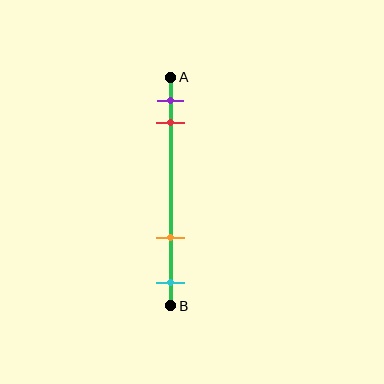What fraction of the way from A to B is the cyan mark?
The cyan mark is approximately 90% (0.9) of the way from A to B.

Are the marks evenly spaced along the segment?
No, the marks are not evenly spaced.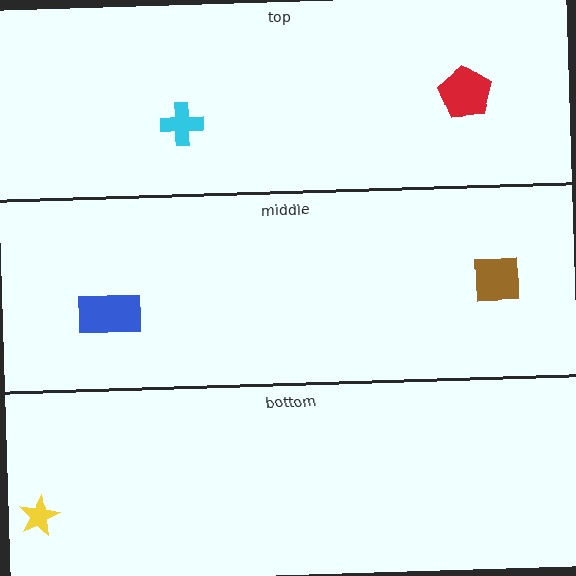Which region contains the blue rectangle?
The middle region.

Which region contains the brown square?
The middle region.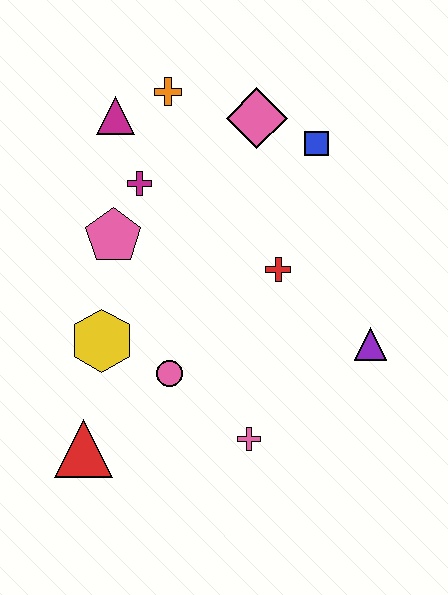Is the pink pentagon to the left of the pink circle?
Yes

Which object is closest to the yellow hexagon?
The pink circle is closest to the yellow hexagon.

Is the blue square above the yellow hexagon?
Yes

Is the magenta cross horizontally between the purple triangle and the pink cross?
No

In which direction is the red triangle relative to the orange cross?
The red triangle is below the orange cross.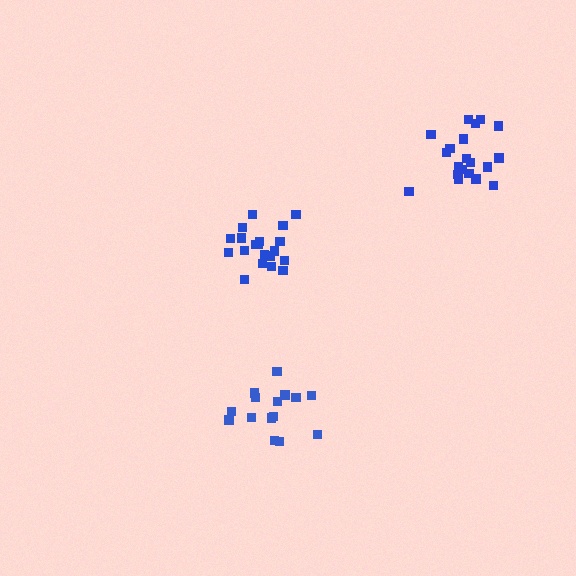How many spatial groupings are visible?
There are 3 spatial groupings.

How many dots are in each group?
Group 1: 15 dots, Group 2: 20 dots, Group 3: 20 dots (55 total).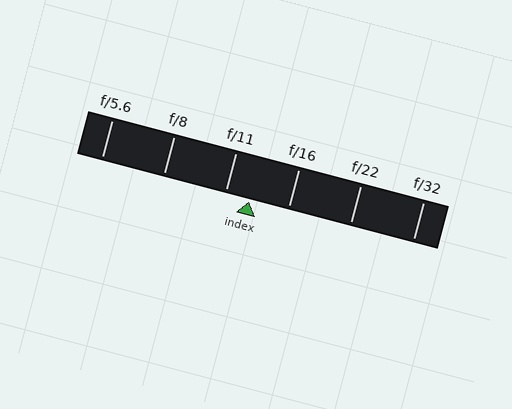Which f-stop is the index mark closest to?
The index mark is closest to f/11.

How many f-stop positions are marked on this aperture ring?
There are 6 f-stop positions marked.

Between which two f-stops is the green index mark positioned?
The index mark is between f/11 and f/16.